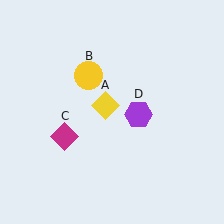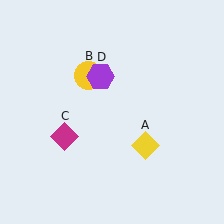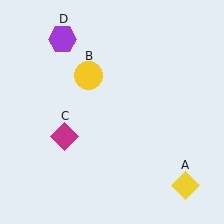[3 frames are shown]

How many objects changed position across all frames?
2 objects changed position: yellow diamond (object A), purple hexagon (object D).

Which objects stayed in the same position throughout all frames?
Yellow circle (object B) and magenta diamond (object C) remained stationary.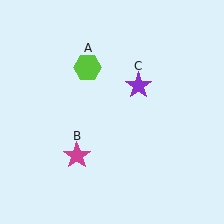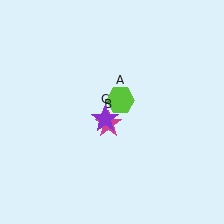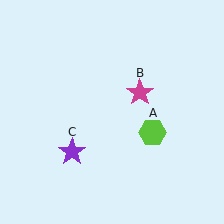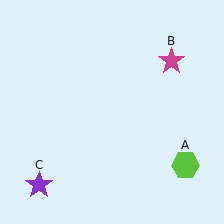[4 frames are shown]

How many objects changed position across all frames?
3 objects changed position: lime hexagon (object A), magenta star (object B), purple star (object C).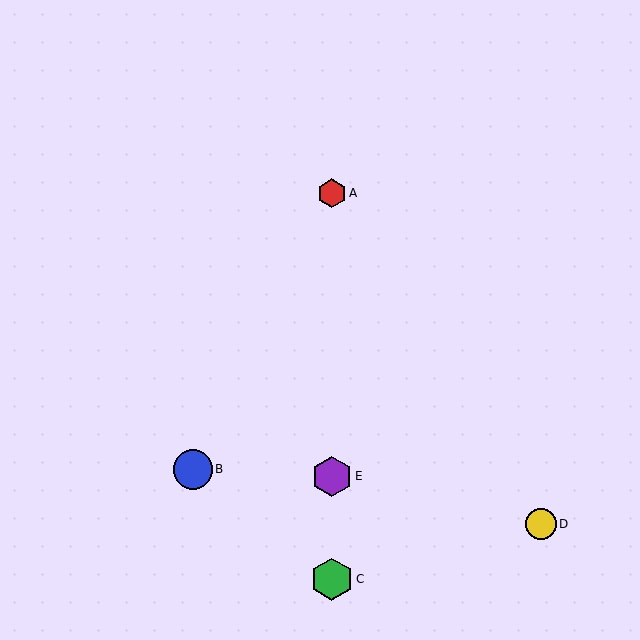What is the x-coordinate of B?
Object B is at x≈193.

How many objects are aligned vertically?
3 objects (A, C, E) are aligned vertically.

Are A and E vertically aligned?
Yes, both are at x≈332.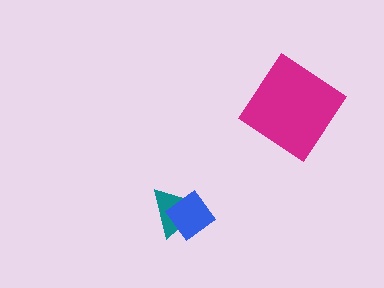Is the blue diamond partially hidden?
No, no other shape covers it.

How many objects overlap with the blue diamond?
1 object overlaps with the blue diamond.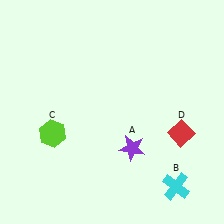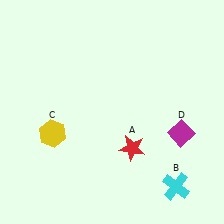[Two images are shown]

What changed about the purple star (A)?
In Image 1, A is purple. In Image 2, it changed to red.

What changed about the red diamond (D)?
In Image 1, D is red. In Image 2, it changed to magenta.